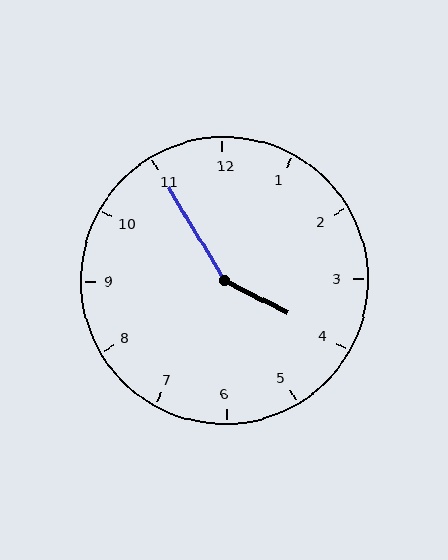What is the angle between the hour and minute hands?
Approximately 148 degrees.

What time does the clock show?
3:55.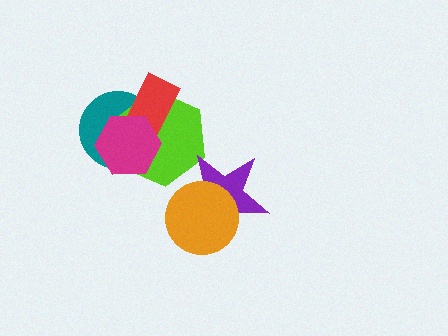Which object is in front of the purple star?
The orange circle is in front of the purple star.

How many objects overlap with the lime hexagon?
4 objects overlap with the lime hexagon.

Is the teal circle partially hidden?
Yes, it is partially covered by another shape.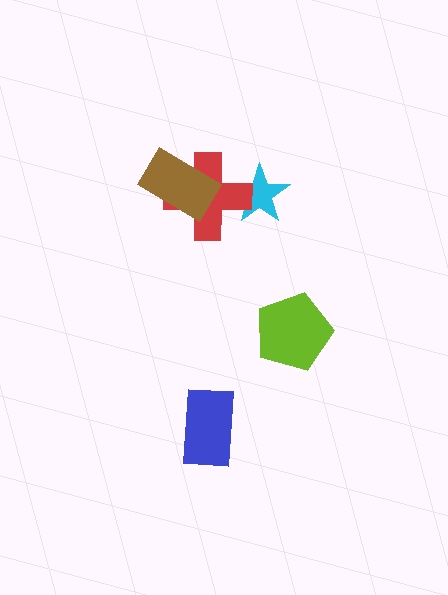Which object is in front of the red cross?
The brown rectangle is in front of the red cross.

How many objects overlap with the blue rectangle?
0 objects overlap with the blue rectangle.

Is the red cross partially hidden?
Yes, it is partially covered by another shape.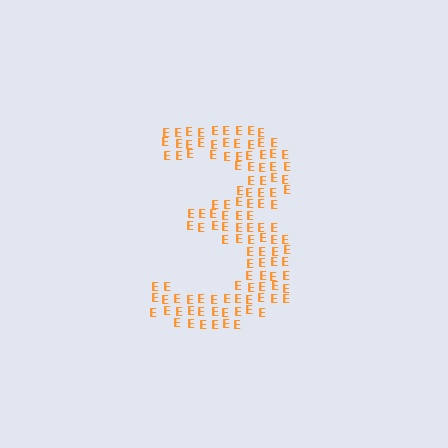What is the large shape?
The large shape is the digit 3.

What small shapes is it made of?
It is made of small letter E's.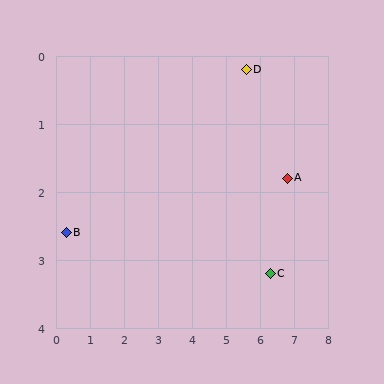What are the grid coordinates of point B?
Point B is at approximately (0.3, 2.6).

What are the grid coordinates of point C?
Point C is at approximately (6.3, 3.2).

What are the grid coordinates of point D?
Point D is at approximately (5.6, 0.2).